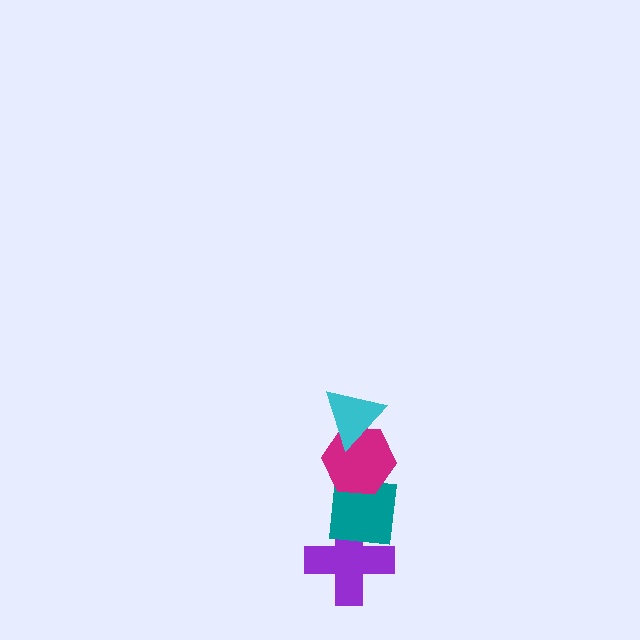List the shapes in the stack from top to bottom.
From top to bottom: the cyan triangle, the magenta hexagon, the teal square, the purple cross.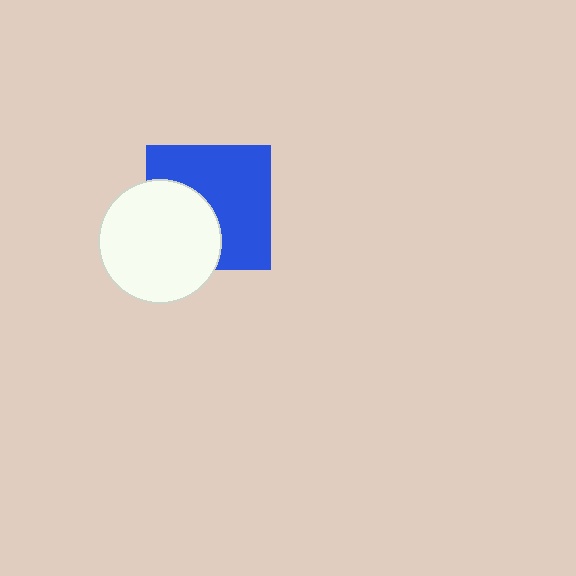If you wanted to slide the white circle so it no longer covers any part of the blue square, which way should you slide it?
Slide it toward the lower-left — that is the most direct way to separate the two shapes.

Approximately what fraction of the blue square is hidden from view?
Roughly 39% of the blue square is hidden behind the white circle.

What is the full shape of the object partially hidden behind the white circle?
The partially hidden object is a blue square.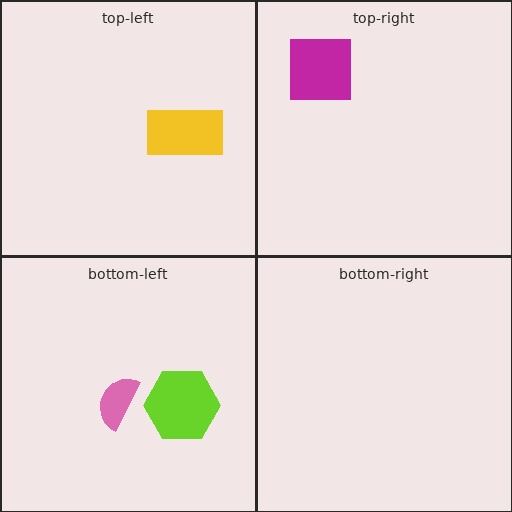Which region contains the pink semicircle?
The bottom-left region.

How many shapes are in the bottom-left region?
2.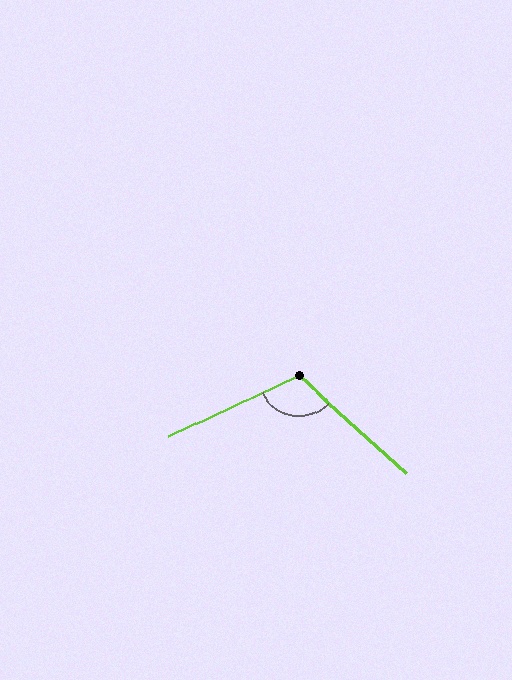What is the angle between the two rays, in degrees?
Approximately 113 degrees.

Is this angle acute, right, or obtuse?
It is obtuse.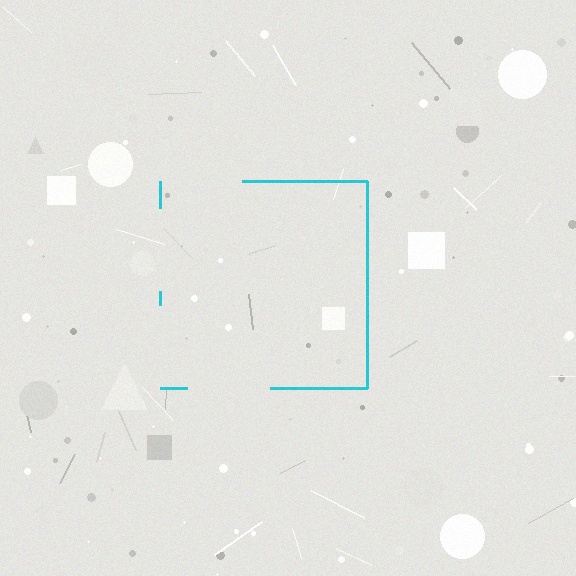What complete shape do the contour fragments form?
The contour fragments form a square.